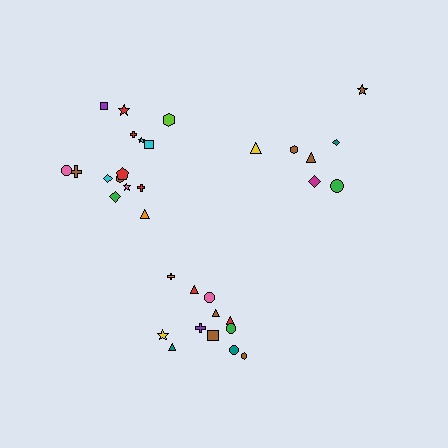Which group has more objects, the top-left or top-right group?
The top-left group.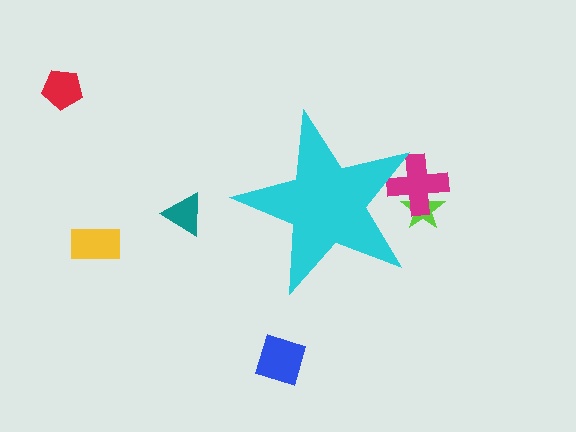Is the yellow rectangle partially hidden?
No, the yellow rectangle is fully visible.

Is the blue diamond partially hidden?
No, the blue diamond is fully visible.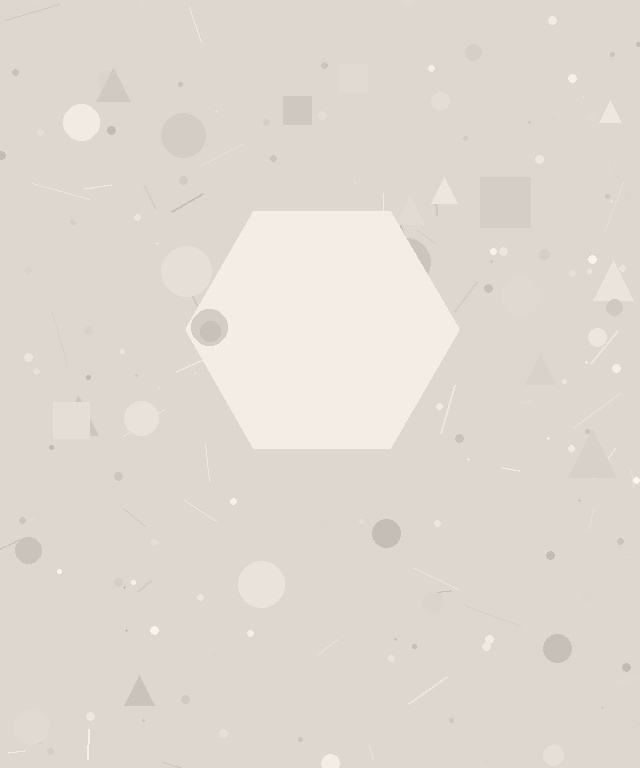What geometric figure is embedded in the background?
A hexagon is embedded in the background.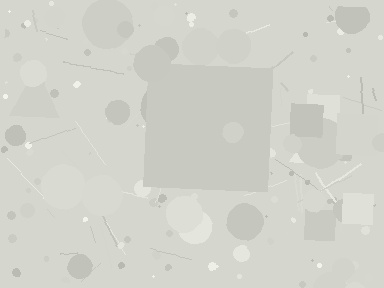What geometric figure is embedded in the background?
A square is embedded in the background.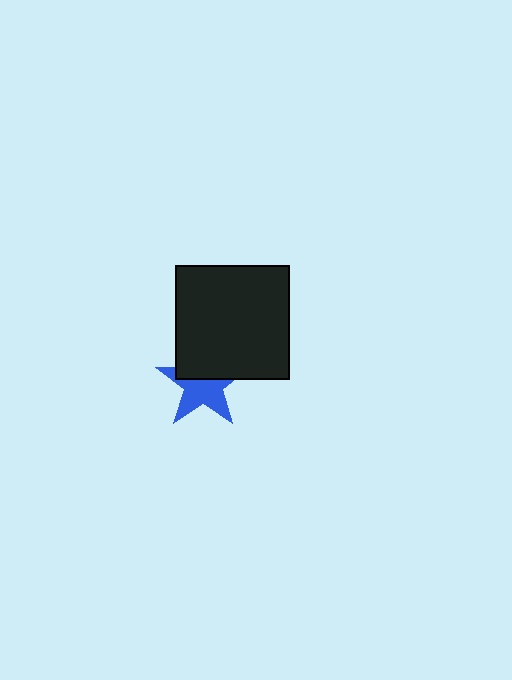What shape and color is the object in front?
The object in front is a black square.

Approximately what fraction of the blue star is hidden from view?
Roughly 42% of the blue star is hidden behind the black square.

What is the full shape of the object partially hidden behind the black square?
The partially hidden object is a blue star.